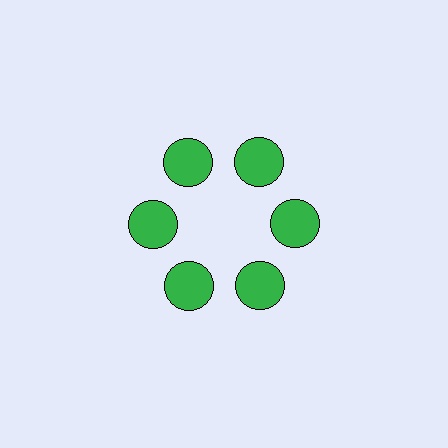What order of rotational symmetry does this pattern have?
This pattern has 6-fold rotational symmetry.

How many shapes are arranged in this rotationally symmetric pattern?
There are 6 shapes, arranged in 6 groups of 1.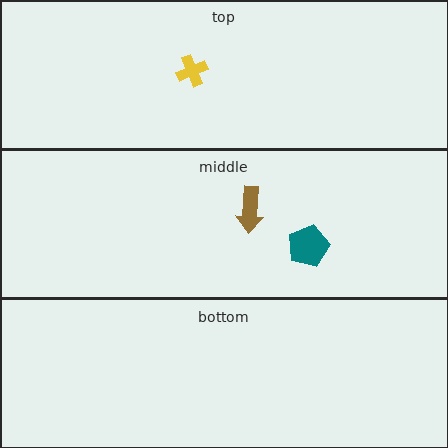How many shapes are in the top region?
1.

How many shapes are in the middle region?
2.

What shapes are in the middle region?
The teal pentagon, the brown arrow.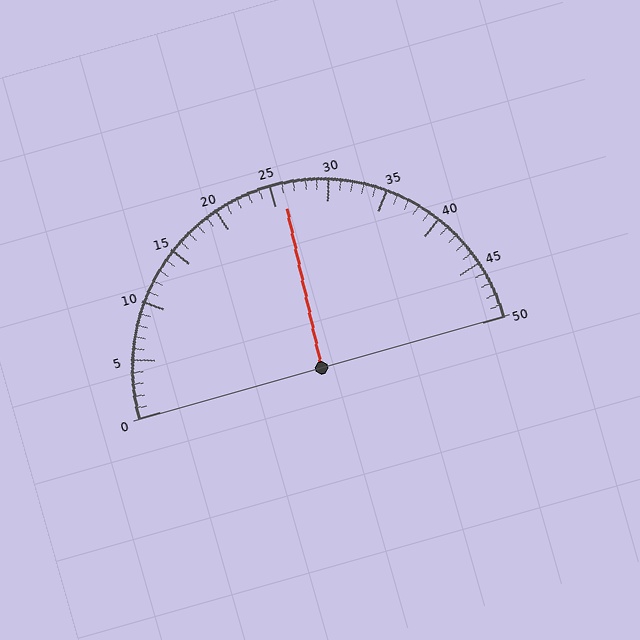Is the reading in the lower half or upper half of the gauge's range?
The reading is in the upper half of the range (0 to 50).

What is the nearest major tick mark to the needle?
The nearest major tick mark is 25.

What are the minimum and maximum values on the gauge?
The gauge ranges from 0 to 50.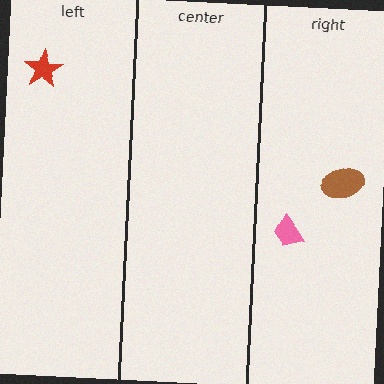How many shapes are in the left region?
1.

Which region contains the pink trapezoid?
The right region.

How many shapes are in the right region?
2.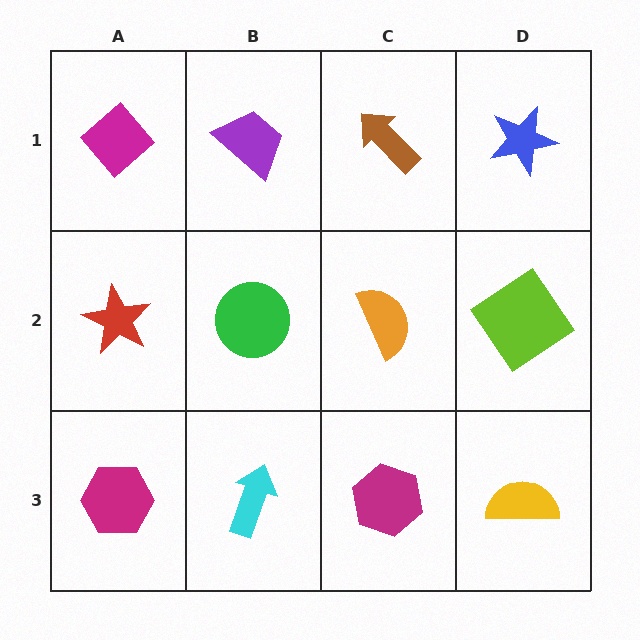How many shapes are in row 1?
4 shapes.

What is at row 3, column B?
A cyan arrow.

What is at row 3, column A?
A magenta hexagon.